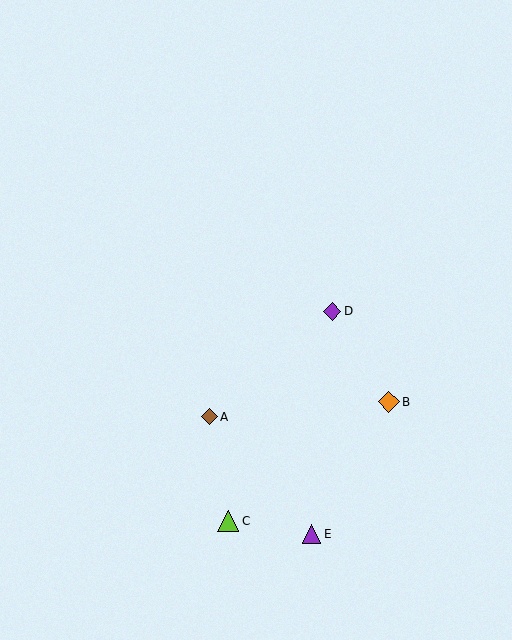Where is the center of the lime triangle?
The center of the lime triangle is at (228, 521).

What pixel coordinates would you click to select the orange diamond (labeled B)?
Click at (389, 402) to select the orange diamond B.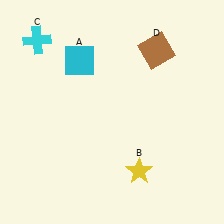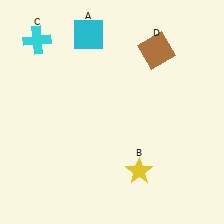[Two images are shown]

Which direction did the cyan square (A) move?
The cyan square (A) moved up.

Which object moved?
The cyan square (A) moved up.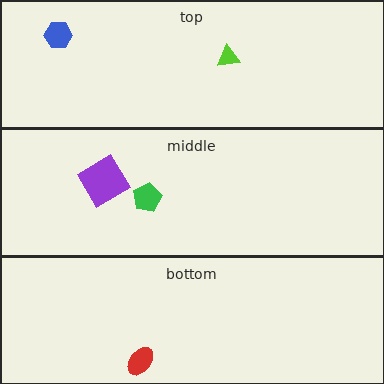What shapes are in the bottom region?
The red ellipse.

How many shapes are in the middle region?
2.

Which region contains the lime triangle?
The top region.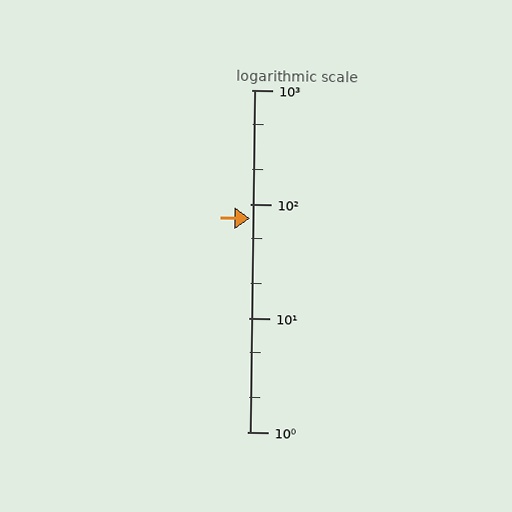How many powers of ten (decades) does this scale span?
The scale spans 3 decades, from 1 to 1000.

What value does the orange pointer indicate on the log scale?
The pointer indicates approximately 74.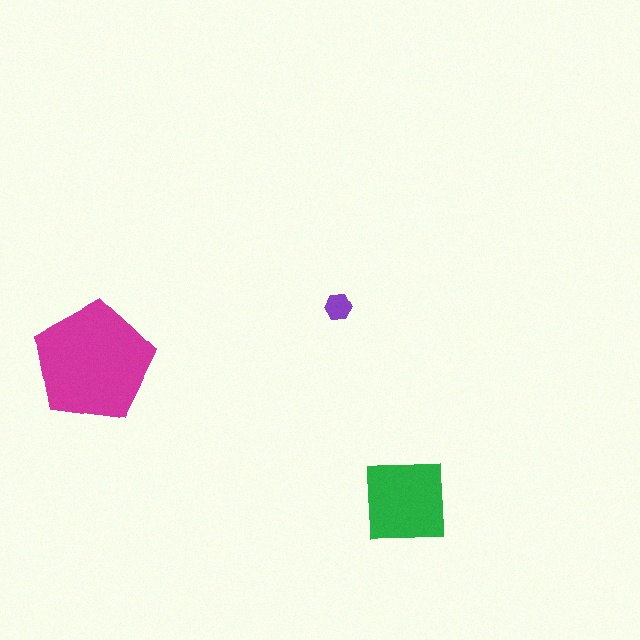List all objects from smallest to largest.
The purple hexagon, the green square, the magenta pentagon.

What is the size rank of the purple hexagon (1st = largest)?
3rd.